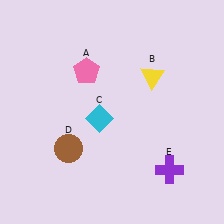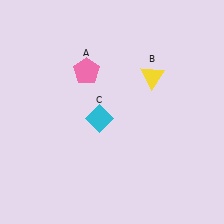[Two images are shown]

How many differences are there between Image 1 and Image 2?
There are 2 differences between the two images.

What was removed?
The purple cross (E), the brown circle (D) were removed in Image 2.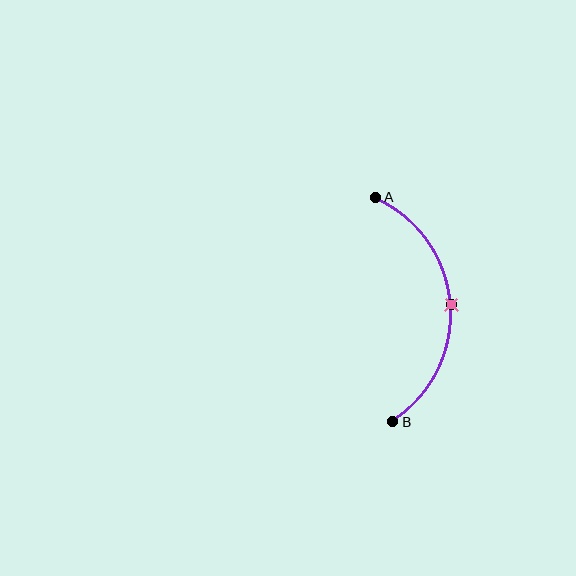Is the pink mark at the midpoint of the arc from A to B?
Yes. The pink mark lies on the arc at equal arc-length from both A and B — it is the arc midpoint.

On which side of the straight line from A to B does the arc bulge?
The arc bulges to the right of the straight line connecting A and B.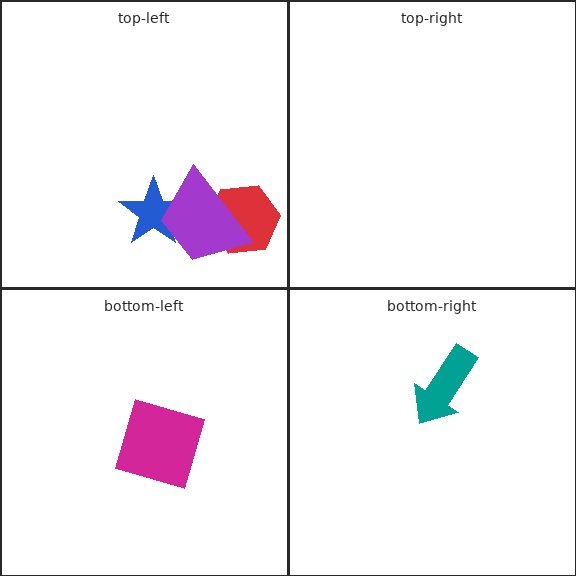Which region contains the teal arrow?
The bottom-right region.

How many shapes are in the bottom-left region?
1.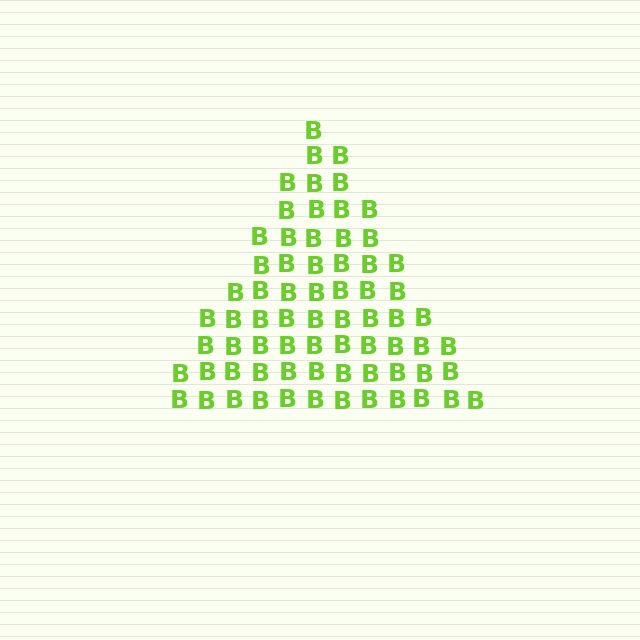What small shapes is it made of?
It is made of small letter B's.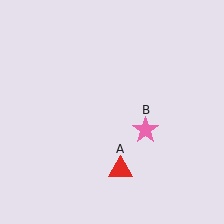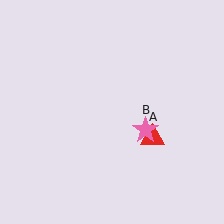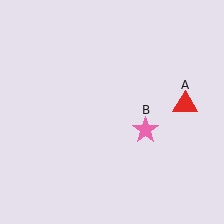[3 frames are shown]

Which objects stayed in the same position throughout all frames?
Pink star (object B) remained stationary.